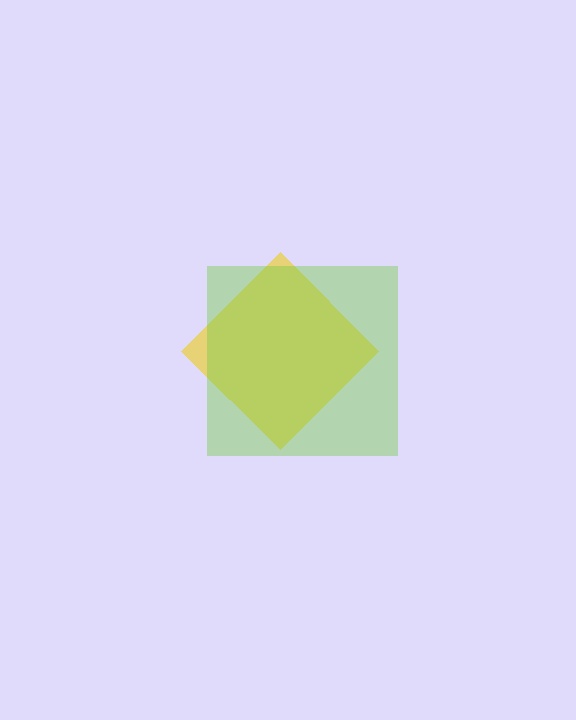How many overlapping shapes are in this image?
There are 2 overlapping shapes in the image.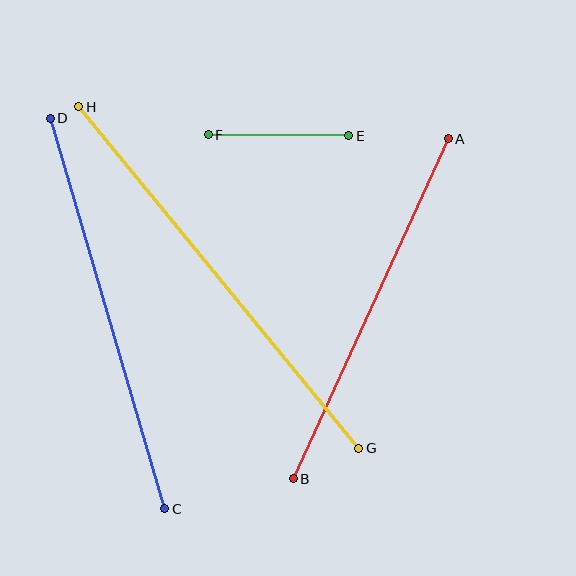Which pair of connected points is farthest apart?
Points G and H are farthest apart.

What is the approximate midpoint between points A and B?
The midpoint is at approximately (371, 309) pixels.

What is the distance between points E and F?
The distance is approximately 141 pixels.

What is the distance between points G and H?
The distance is approximately 442 pixels.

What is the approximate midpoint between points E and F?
The midpoint is at approximately (278, 135) pixels.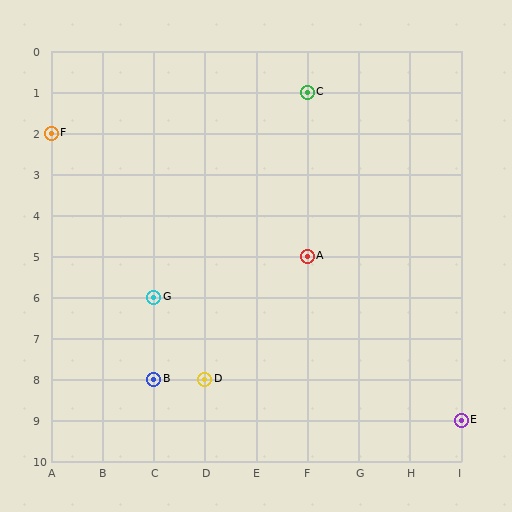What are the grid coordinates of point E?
Point E is at grid coordinates (I, 9).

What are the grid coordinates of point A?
Point A is at grid coordinates (F, 5).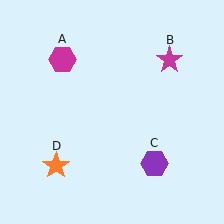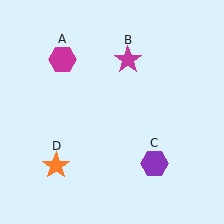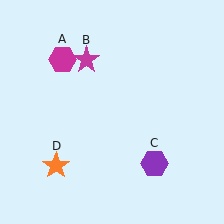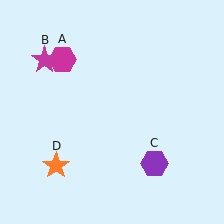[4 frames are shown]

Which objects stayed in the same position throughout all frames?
Magenta hexagon (object A) and purple hexagon (object C) and orange star (object D) remained stationary.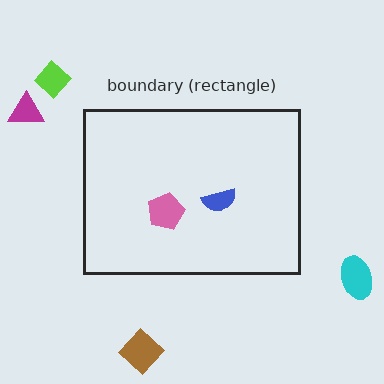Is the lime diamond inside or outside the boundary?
Outside.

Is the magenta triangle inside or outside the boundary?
Outside.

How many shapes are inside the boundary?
2 inside, 4 outside.